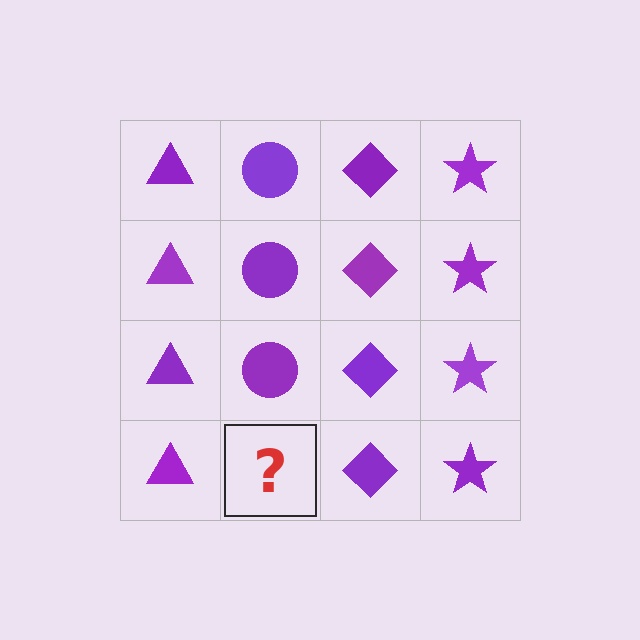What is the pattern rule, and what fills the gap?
The rule is that each column has a consistent shape. The gap should be filled with a purple circle.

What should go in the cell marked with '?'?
The missing cell should contain a purple circle.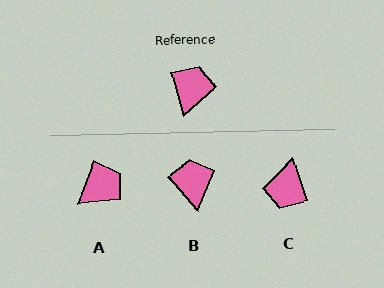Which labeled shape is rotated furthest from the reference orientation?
C, about 177 degrees away.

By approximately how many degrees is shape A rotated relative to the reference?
Approximately 37 degrees clockwise.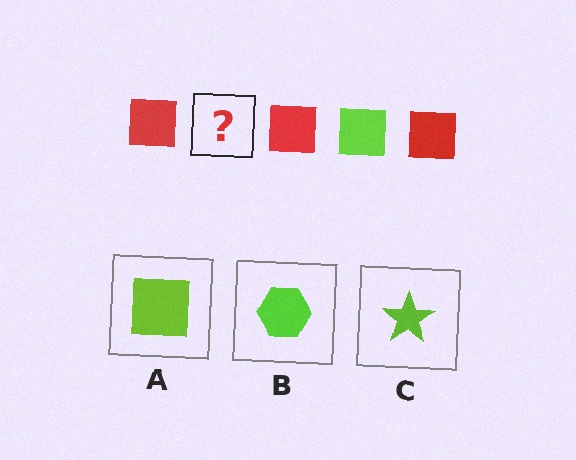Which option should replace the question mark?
Option A.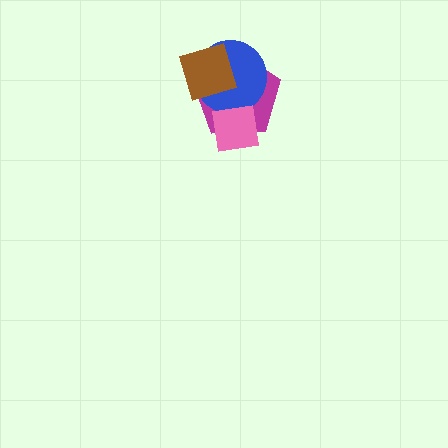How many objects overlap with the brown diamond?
2 objects overlap with the brown diamond.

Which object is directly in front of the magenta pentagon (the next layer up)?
The blue circle is directly in front of the magenta pentagon.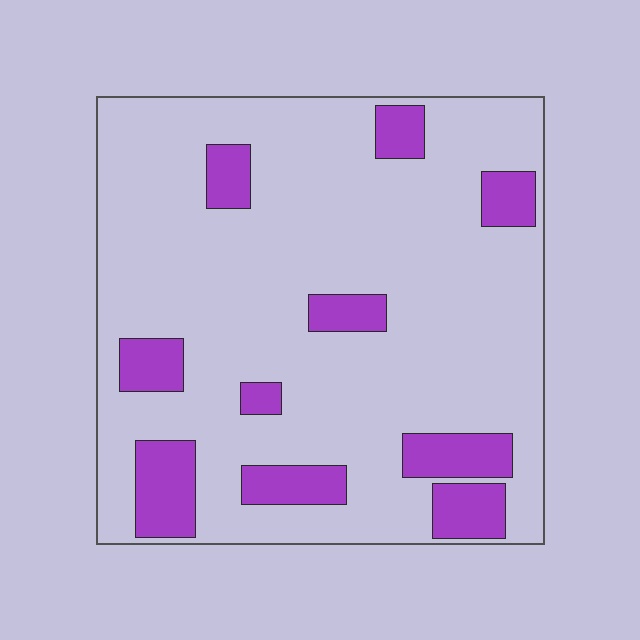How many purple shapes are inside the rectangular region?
10.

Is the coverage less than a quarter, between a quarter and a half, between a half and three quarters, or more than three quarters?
Less than a quarter.